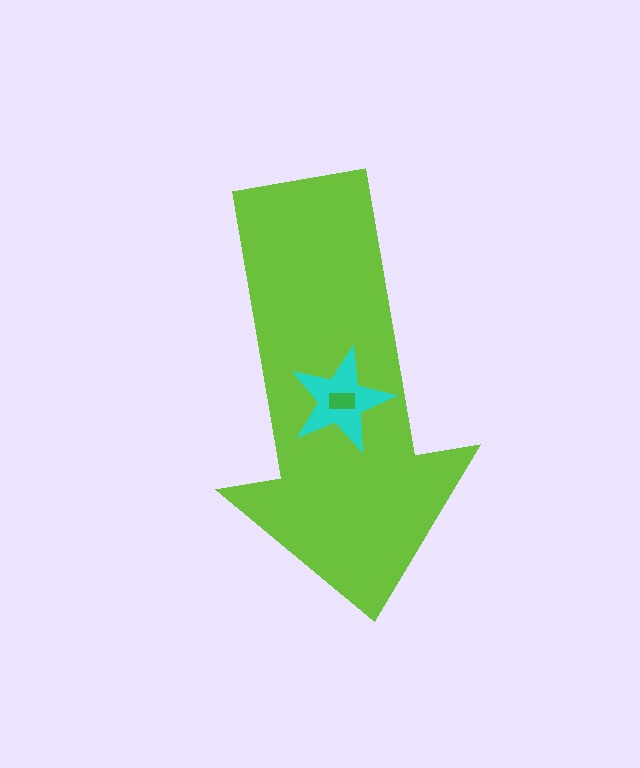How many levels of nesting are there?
3.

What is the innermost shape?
The green rectangle.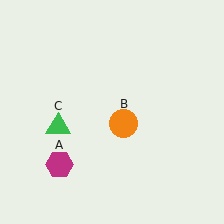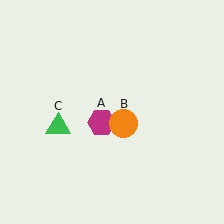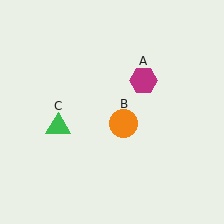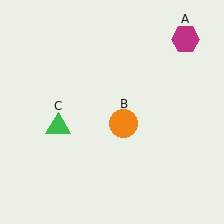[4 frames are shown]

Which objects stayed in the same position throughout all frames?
Orange circle (object B) and green triangle (object C) remained stationary.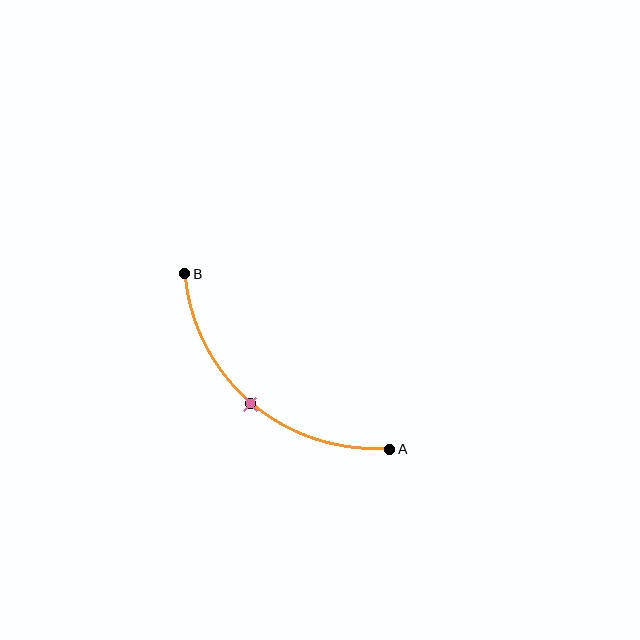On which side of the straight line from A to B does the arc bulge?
The arc bulges below and to the left of the straight line connecting A and B.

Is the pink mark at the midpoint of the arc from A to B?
Yes. The pink mark lies on the arc at equal arc-length from both A and B — it is the arc midpoint.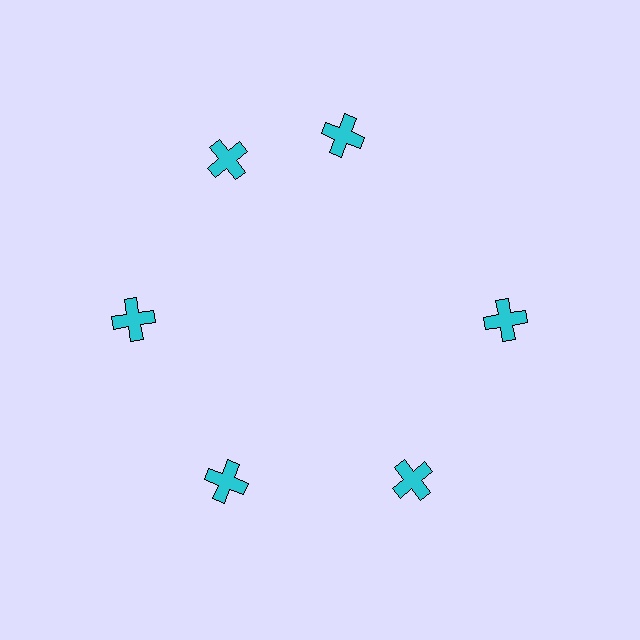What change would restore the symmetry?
The symmetry would be restored by rotating it back into even spacing with its neighbors so that all 6 crosses sit at equal angles and equal distance from the center.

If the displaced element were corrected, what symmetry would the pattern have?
It would have 6-fold rotational symmetry — the pattern would map onto itself every 60 degrees.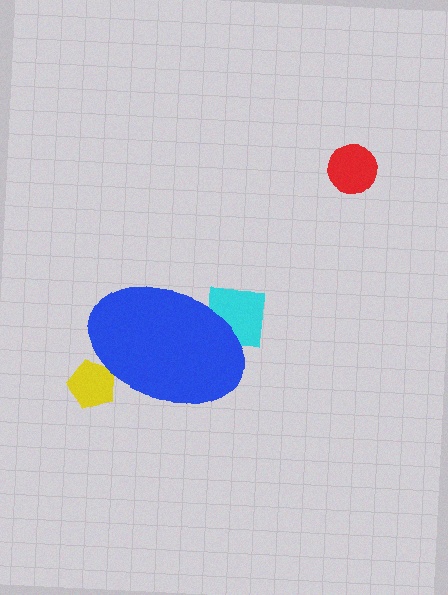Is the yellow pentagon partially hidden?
Yes, the yellow pentagon is partially hidden behind the blue ellipse.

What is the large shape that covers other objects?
A blue ellipse.